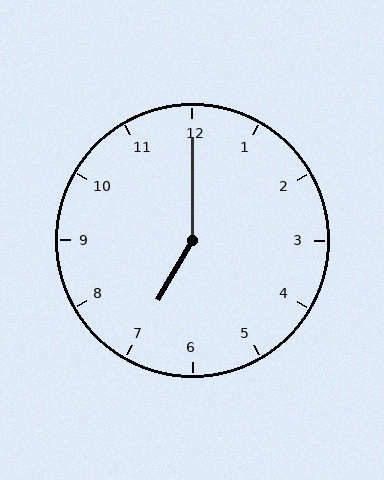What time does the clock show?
7:00.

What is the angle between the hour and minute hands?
Approximately 150 degrees.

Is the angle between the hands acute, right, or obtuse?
It is obtuse.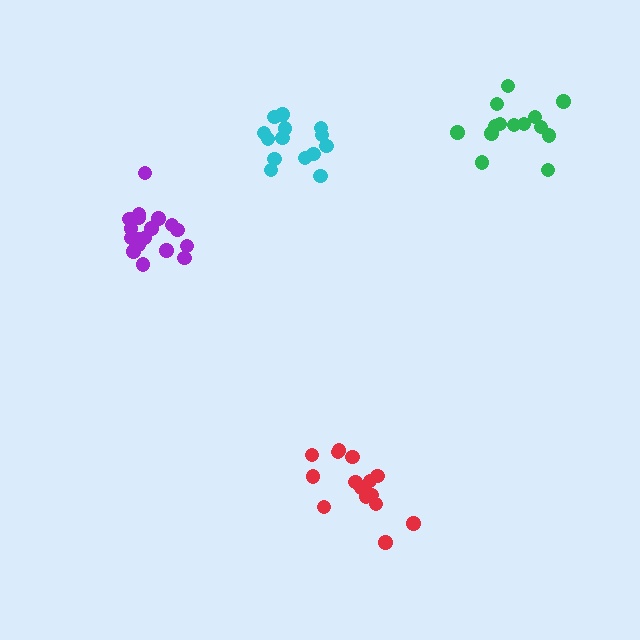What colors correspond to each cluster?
The clusters are colored: cyan, red, purple, green.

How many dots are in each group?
Group 1: 14 dots, Group 2: 16 dots, Group 3: 18 dots, Group 4: 14 dots (62 total).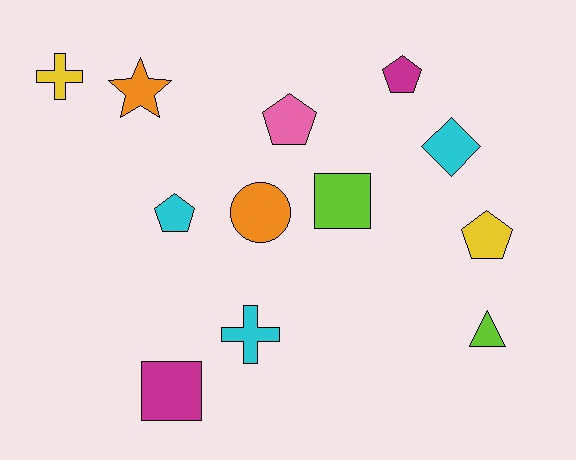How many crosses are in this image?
There are 2 crosses.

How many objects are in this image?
There are 12 objects.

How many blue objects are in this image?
There are no blue objects.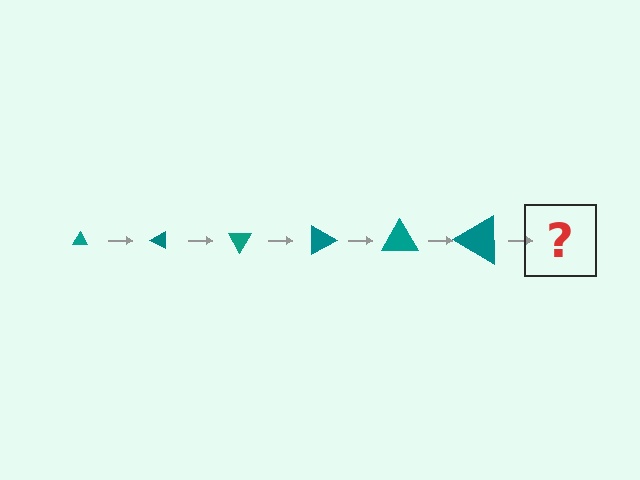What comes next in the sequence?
The next element should be a triangle, larger than the previous one and rotated 180 degrees from the start.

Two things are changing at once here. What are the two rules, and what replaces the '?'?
The two rules are that the triangle grows larger each step and it rotates 30 degrees each step. The '?' should be a triangle, larger than the previous one and rotated 180 degrees from the start.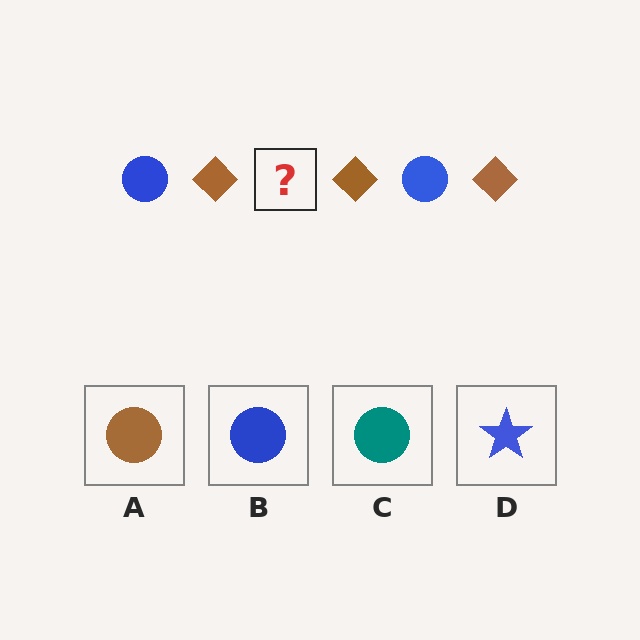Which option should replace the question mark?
Option B.